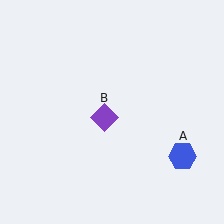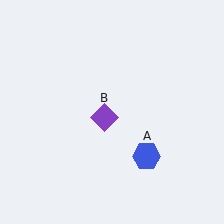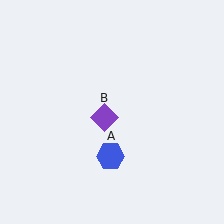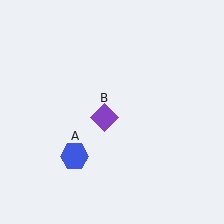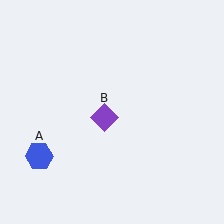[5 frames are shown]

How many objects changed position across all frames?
1 object changed position: blue hexagon (object A).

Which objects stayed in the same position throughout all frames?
Purple diamond (object B) remained stationary.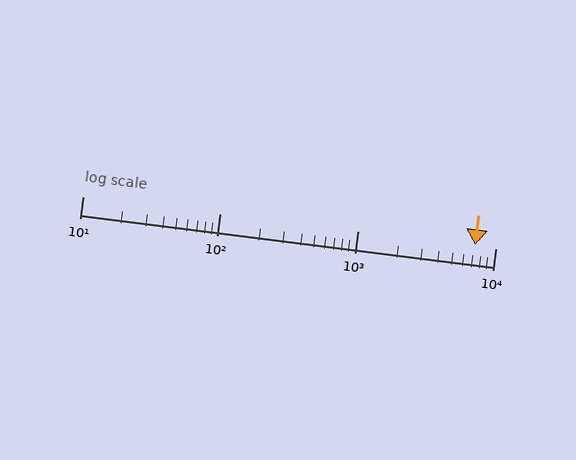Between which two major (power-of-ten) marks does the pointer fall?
The pointer is between 1000 and 10000.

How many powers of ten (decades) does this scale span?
The scale spans 3 decades, from 10 to 10000.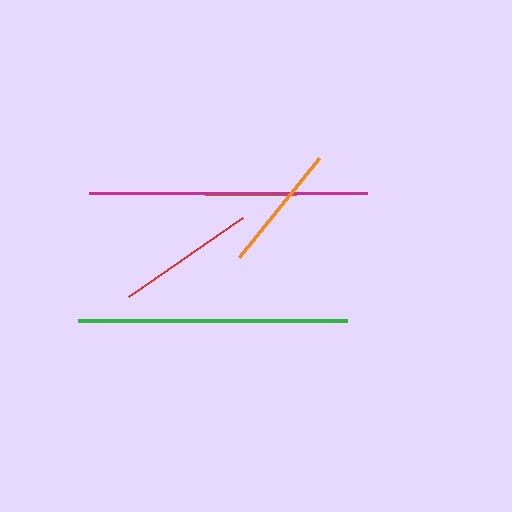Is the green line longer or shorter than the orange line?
The green line is longer than the orange line.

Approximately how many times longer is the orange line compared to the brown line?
The orange line is approximately 1.4 times the length of the brown line.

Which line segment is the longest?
The magenta line is the longest at approximately 278 pixels.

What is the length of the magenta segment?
The magenta segment is approximately 278 pixels long.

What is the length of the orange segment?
The orange segment is approximately 127 pixels long.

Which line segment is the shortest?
The brown line is the shortest at approximately 90 pixels.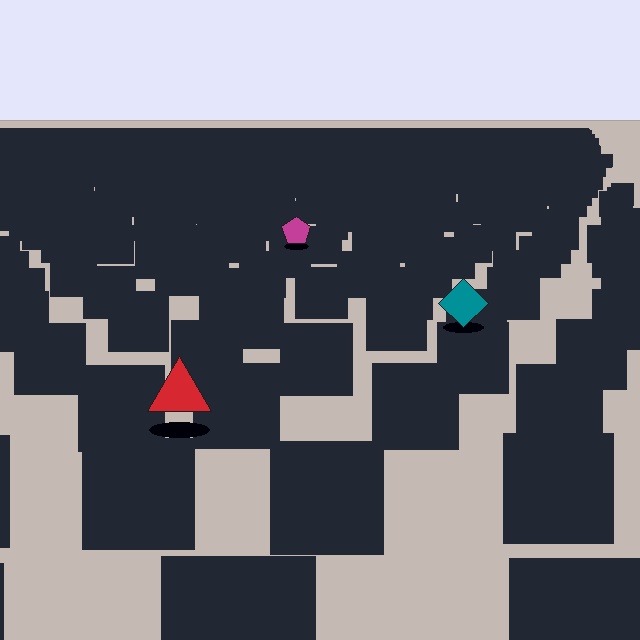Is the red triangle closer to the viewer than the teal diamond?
Yes. The red triangle is closer — you can tell from the texture gradient: the ground texture is coarser near it.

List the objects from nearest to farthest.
From nearest to farthest: the red triangle, the teal diamond, the magenta pentagon.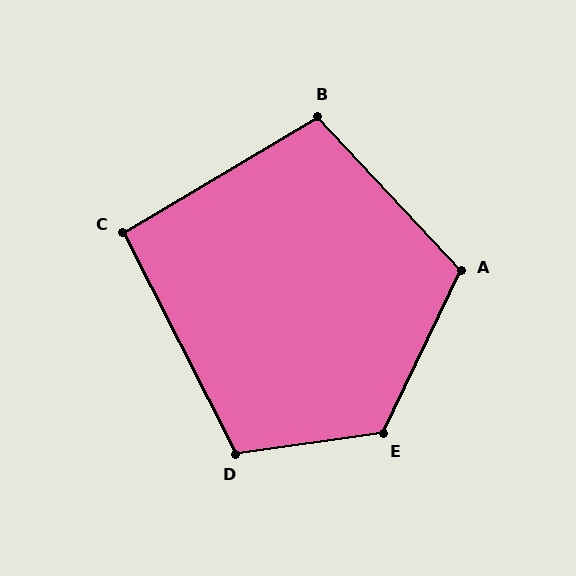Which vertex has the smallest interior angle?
C, at approximately 94 degrees.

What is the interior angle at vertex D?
Approximately 109 degrees (obtuse).